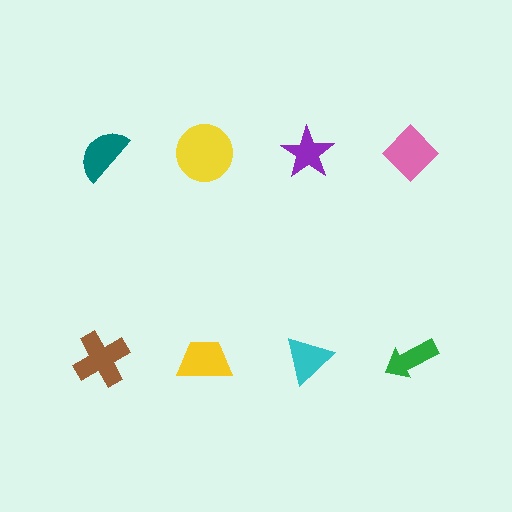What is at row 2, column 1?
A brown cross.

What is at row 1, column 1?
A teal semicircle.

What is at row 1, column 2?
A yellow circle.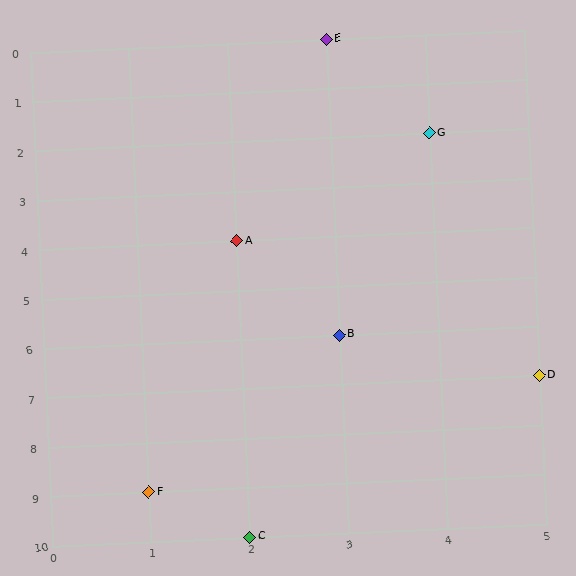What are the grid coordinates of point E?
Point E is at grid coordinates (3, 0).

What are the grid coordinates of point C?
Point C is at grid coordinates (2, 10).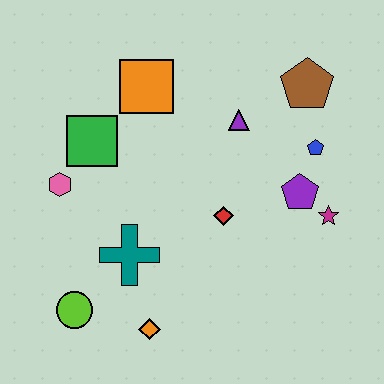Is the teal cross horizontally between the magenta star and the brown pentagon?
No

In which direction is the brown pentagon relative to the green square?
The brown pentagon is to the right of the green square.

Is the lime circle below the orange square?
Yes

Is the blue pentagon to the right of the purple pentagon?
Yes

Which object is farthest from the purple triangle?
The lime circle is farthest from the purple triangle.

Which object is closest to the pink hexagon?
The green square is closest to the pink hexagon.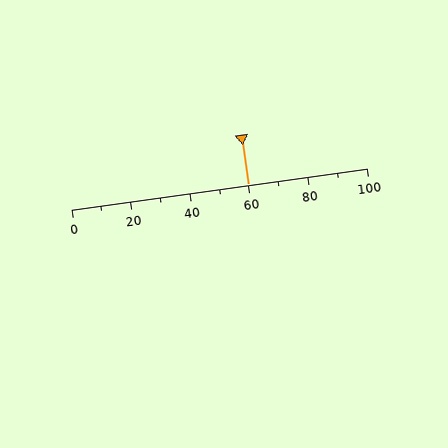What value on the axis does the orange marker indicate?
The marker indicates approximately 60.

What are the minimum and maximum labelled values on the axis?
The axis runs from 0 to 100.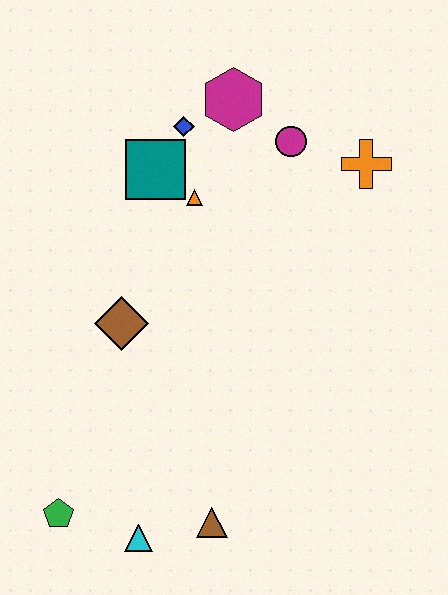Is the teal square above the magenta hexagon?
No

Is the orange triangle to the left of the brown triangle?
Yes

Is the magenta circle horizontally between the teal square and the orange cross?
Yes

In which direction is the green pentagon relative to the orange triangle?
The green pentagon is below the orange triangle.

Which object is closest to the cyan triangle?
The brown triangle is closest to the cyan triangle.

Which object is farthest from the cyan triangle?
The magenta hexagon is farthest from the cyan triangle.